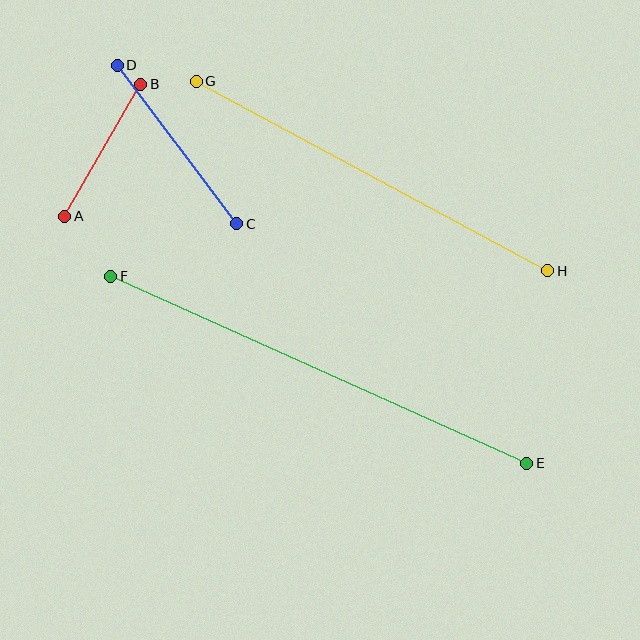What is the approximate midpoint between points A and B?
The midpoint is at approximately (103, 150) pixels.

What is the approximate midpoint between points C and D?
The midpoint is at approximately (177, 144) pixels.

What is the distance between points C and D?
The distance is approximately 199 pixels.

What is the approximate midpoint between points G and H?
The midpoint is at approximately (372, 176) pixels.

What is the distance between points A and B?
The distance is approximately 153 pixels.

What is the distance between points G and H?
The distance is approximately 399 pixels.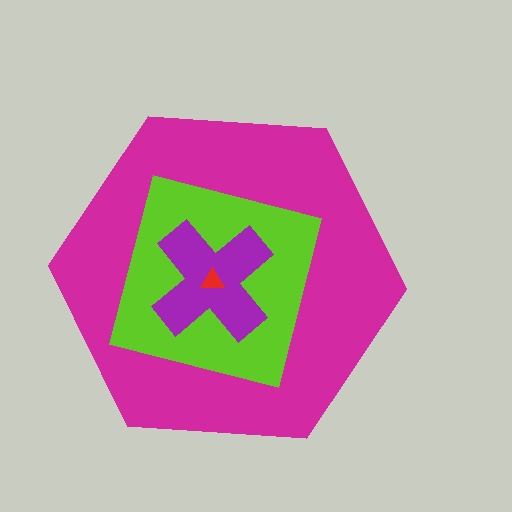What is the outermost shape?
The magenta hexagon.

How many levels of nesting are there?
4.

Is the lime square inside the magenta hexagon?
Yes.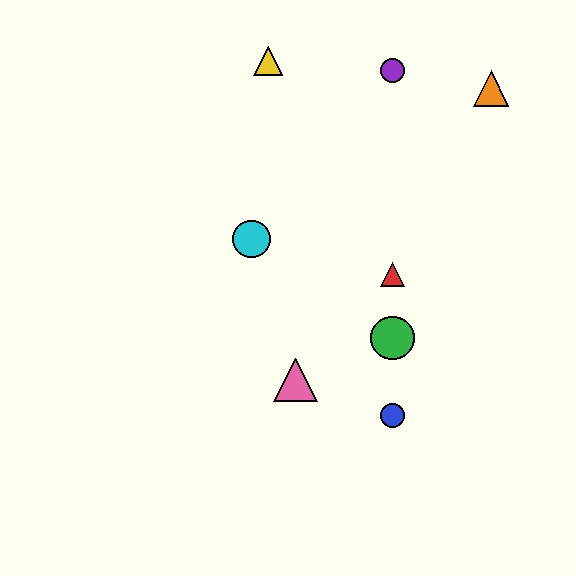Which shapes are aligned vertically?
The red triangle, the blue circle, the green circle, the purple circle are aligned vertically.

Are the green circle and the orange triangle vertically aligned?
No, the green circle is at x≈392 and the orange triangle is at x≈491.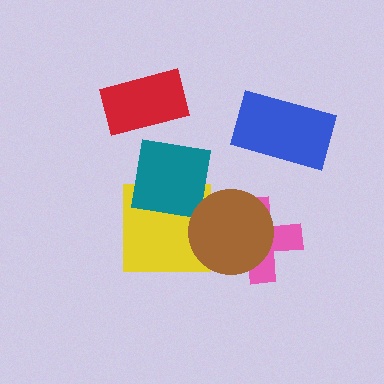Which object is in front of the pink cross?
The brown circle is in front of the pink cross.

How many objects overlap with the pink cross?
1 object overlaps with the pink cross.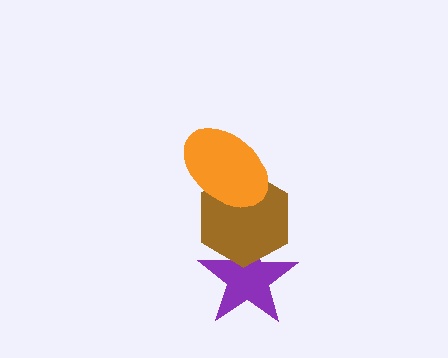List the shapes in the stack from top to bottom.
From top to bottom: the orange ellipse, the brown hexagon, the purple star.